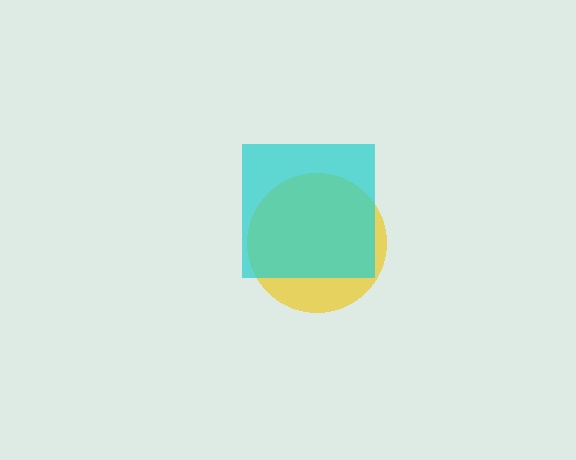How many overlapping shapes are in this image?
There are 2 overlapping shapes in the image.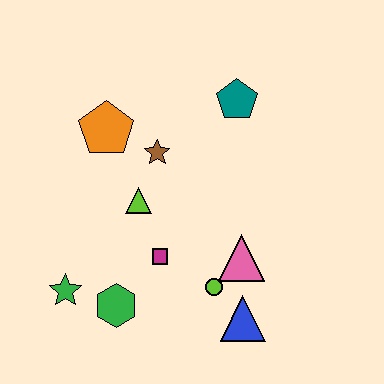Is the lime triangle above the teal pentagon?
No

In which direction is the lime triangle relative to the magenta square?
The lime triangle is above the magenta square.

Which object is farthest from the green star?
The teal pentagon is farthest from the green star.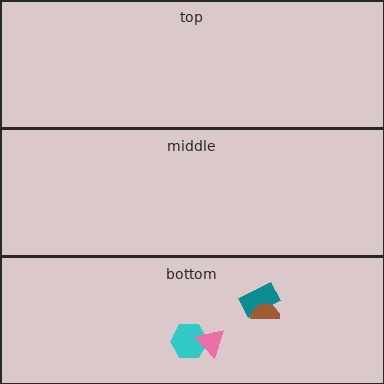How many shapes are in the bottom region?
4.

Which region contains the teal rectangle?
The bottom region.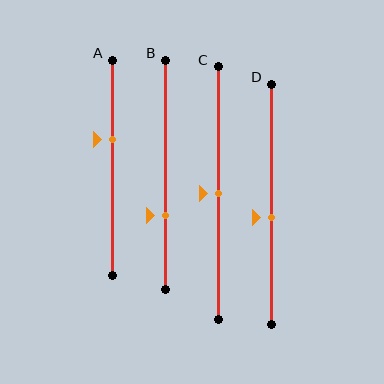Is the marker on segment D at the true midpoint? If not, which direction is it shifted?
No, the marker on segment D is shifted downward by about 5% of the segment length.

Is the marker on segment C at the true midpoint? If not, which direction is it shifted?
Yes, the marker on segment C is at the true midpoint.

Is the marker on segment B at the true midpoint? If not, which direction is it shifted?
No, the marker on segment B is shifted downward by about 18% of the segment length.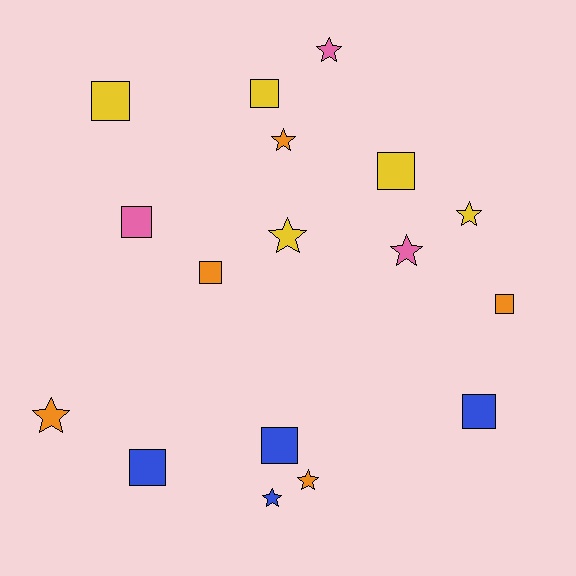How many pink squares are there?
There is 1 pink square.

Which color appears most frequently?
Yellow, with 5 objects.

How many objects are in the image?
There are 17 objects.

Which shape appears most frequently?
Square, with 9 objects.